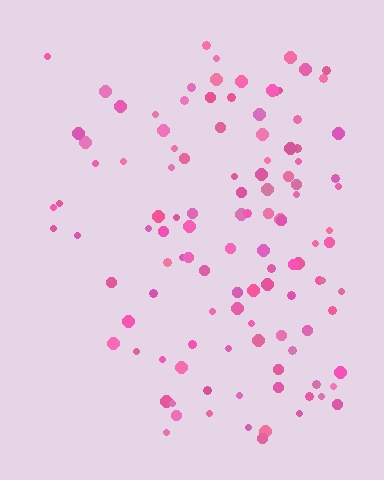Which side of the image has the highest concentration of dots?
The right.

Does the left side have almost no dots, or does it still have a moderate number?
Still a moderate number, just noticeably fewer than the right.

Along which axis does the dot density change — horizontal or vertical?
Horizontal.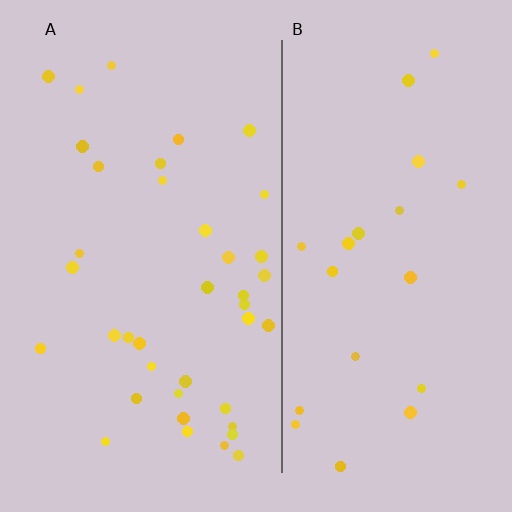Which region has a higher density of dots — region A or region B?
A (the left).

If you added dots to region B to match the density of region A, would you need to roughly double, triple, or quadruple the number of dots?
Approximately double.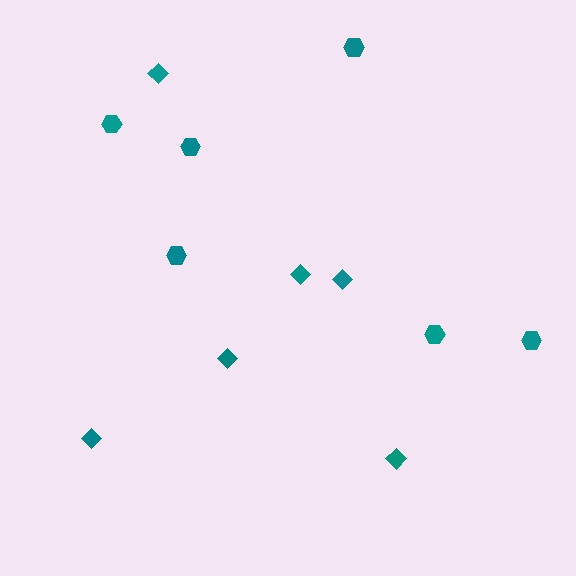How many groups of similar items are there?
There are 2 groups: one group of diamonds (6) and one group of hexagons (6).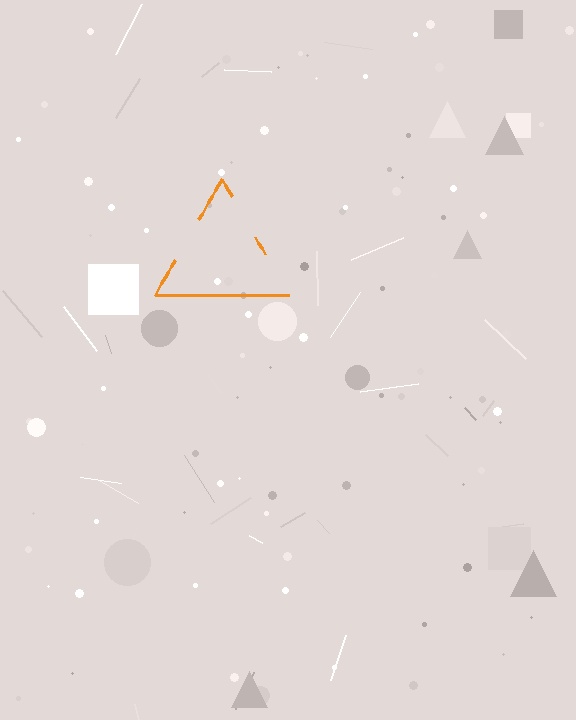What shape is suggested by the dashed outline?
The dashed outline suggests a triangle.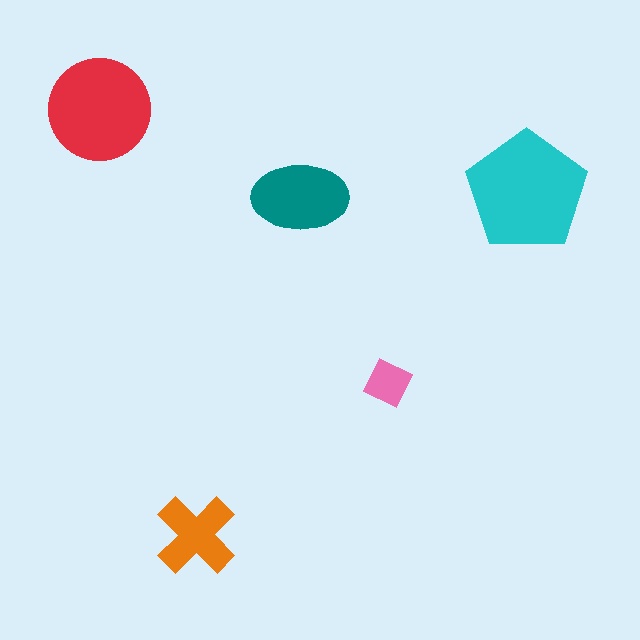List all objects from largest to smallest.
The cyan pentagon, the red circle, the teal ellipse, the orange cross, the pink diamond.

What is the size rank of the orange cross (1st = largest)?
4th.